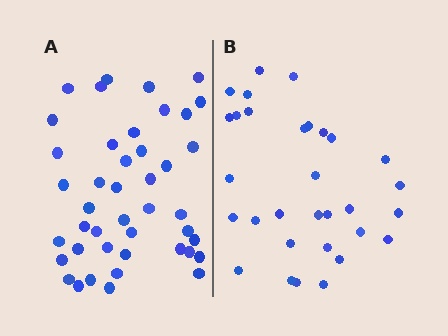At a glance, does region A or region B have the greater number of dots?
Region A (the left region) has more dots.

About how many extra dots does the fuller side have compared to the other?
Region A has roughly 12 or so more dots than region B.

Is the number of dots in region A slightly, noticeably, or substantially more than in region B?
Region A has noticeably more, but not dramatically so. The ratio is roughly 1.4 to 1.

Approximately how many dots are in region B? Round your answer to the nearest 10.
About 30 dots. (The exact count is 31, which rounds to 30.)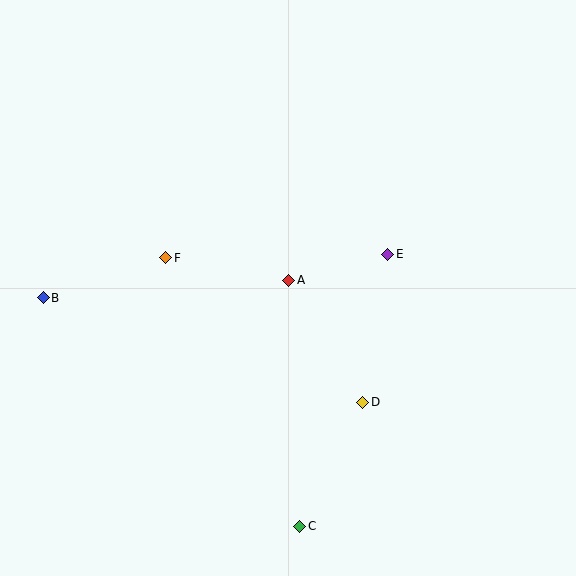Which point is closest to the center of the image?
Point A at (289, 280) is closest to the center.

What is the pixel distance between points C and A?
The distance between C and A is 246 pixels.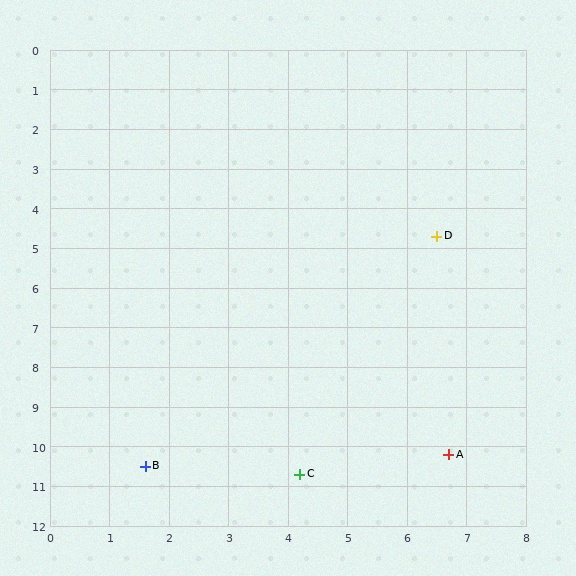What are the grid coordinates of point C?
Point C is at approximately (4.2, 10.7).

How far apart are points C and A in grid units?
Points C and A are about 2.5 grid units apart.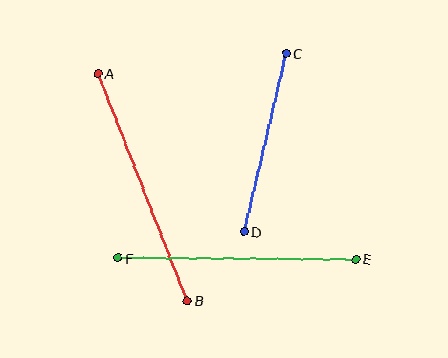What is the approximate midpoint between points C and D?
The midpoint is at approximately (265, 143) pixels.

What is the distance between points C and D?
The distance is approximately 183 pixels.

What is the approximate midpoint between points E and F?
The midpoint is at approximately (237, 259) pixels.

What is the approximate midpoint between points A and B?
The midpoint is at approximately (142, 187) pixels.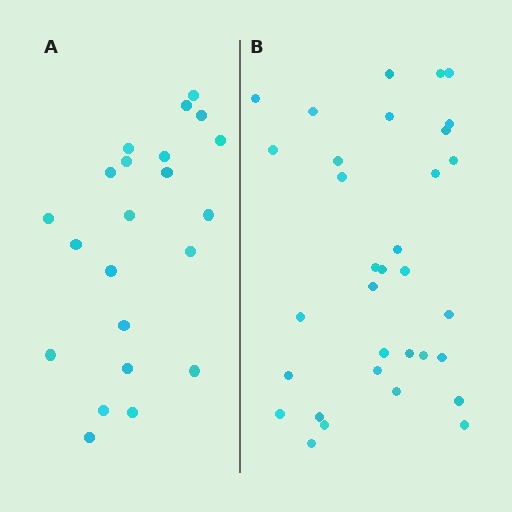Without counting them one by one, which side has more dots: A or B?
Region B (the right region) has more dots.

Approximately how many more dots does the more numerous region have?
Region B has roughly 12 or so more dots than region A.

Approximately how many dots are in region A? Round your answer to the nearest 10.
About 20 dots. (The exact count is 22, which rounds to 20.)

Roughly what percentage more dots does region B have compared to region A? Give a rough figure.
About 50% more.